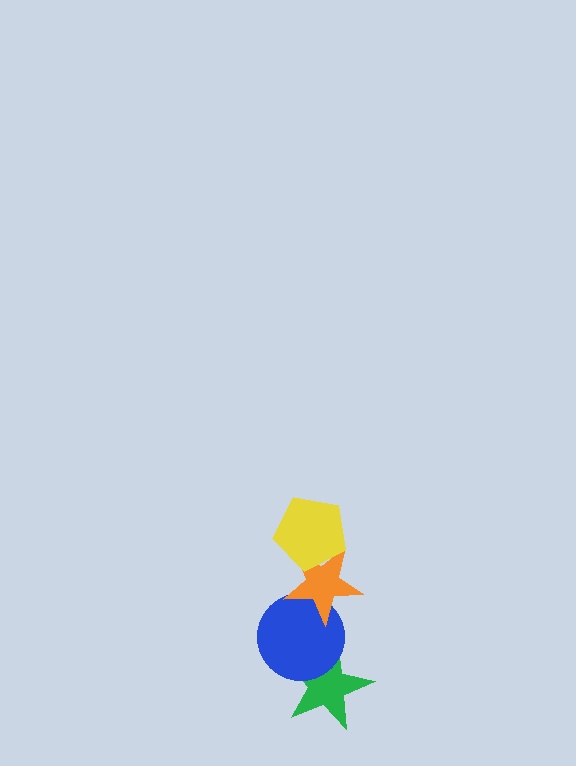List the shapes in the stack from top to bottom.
From top to bottom: the yellow pentagon, the orange star, the blue circle, the green star.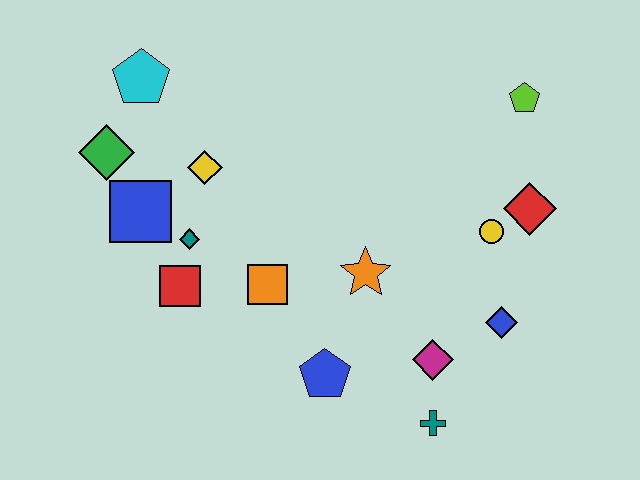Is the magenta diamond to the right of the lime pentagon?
No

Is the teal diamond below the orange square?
No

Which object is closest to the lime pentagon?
The red diamond is closest to the lime pentagon.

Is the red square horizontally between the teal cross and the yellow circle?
No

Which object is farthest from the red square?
The lime pentagon is farthest from the red square.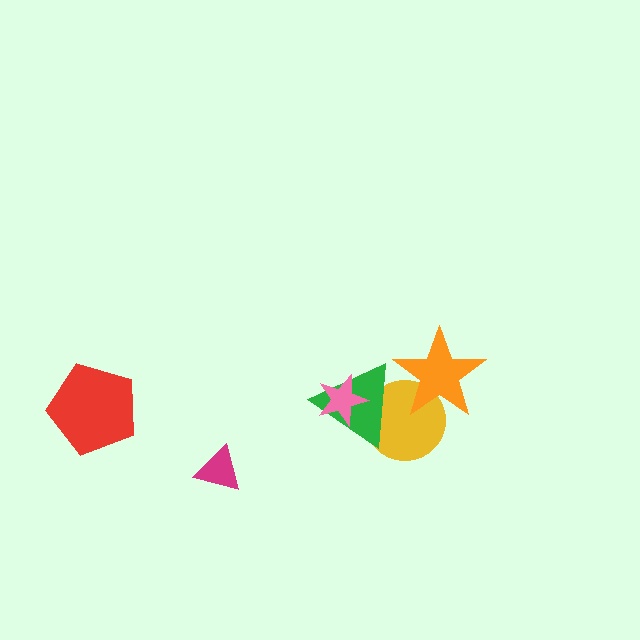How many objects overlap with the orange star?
2 objects overlap with the orange star.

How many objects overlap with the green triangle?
3 objects overlap with the green triangle.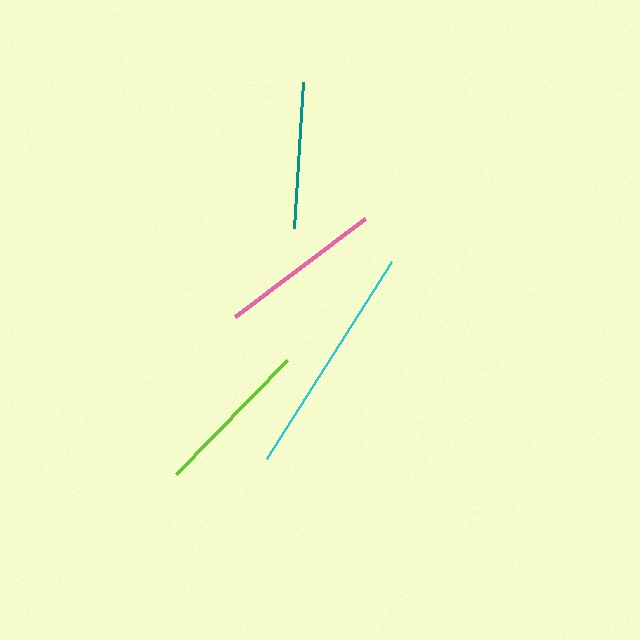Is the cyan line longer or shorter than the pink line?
The cyan line is longer than the pink line.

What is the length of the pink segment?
The pink segment is approximately 163 pixels long.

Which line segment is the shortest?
The teal line is the shortest at approximately 146 pixels.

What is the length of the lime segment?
The lime segment is approximately 159 pixels long.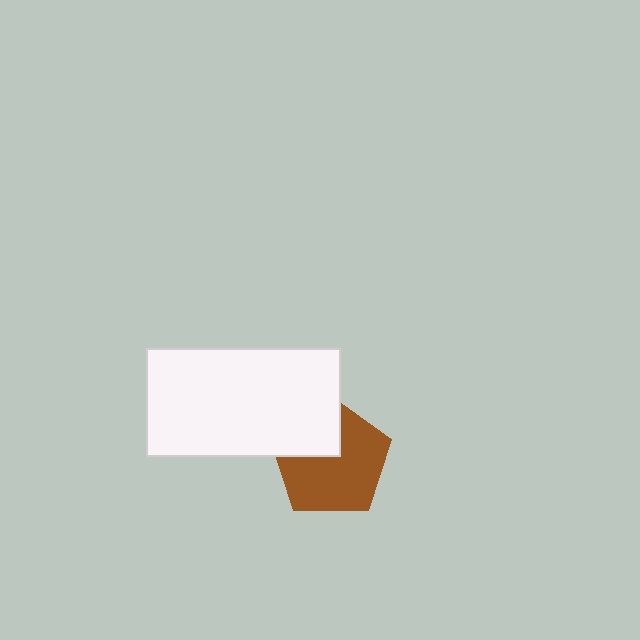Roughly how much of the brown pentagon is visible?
Most of it is visible (roughly 69%).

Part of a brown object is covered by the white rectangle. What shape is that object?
It is a pentagon.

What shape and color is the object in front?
The object in front is a white rectangle.